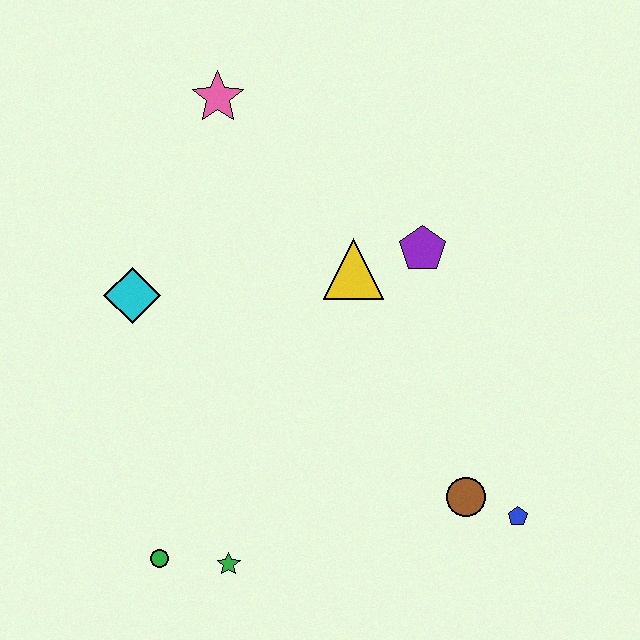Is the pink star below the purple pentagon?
No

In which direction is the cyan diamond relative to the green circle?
The cyan diamond is above the green circle.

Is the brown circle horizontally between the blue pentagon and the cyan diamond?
Yes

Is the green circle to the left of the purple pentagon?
Yes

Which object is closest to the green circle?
The green star is closest to the green circle.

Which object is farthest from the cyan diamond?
The blue pentagon is farthest from the cyan diamond.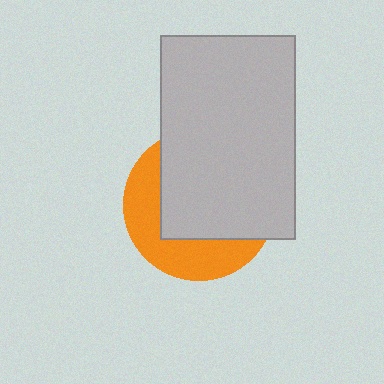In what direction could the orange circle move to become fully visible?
The orange circle could move toward the lower-left. That would shift it out from behind the light gray rectangle entirely.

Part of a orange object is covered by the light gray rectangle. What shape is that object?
It is a circle.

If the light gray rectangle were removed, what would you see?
You would see the complete orange circle.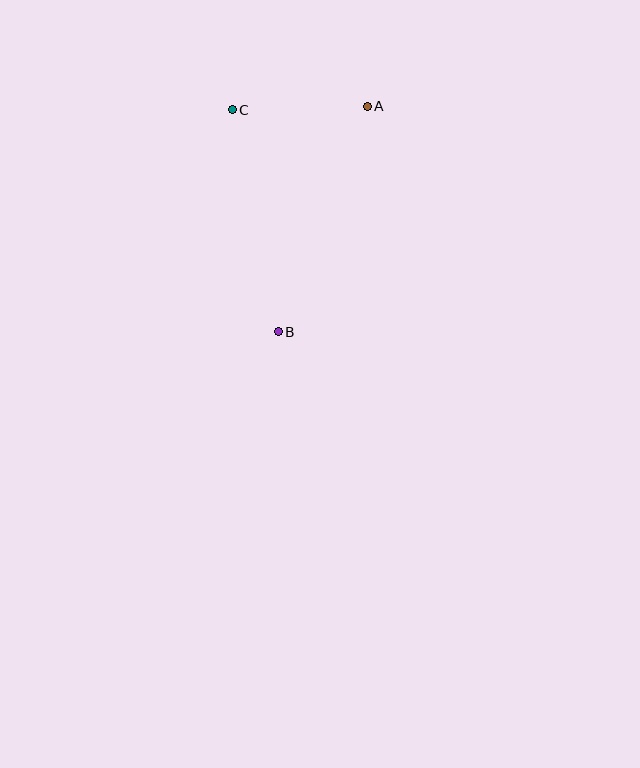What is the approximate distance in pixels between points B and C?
The distance between B and C is approximately 227 pixels.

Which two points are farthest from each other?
Points A and B are farthest from each other.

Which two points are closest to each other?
Points A and C are closest to each other.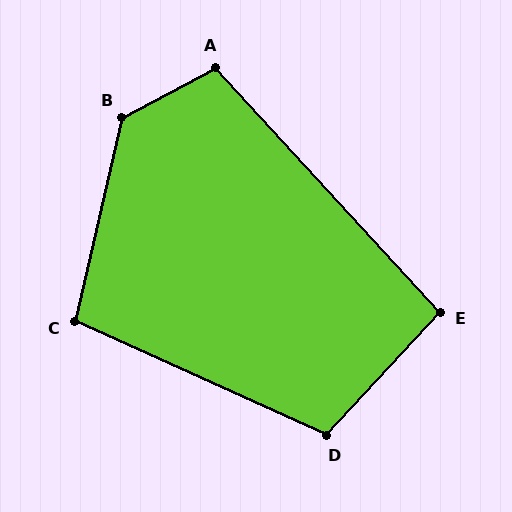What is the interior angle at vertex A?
Approximately 104 degrees (obtuse).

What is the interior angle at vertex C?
Approximately 101 degrees (obtuse).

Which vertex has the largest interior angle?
B, at approximately 131 degrees.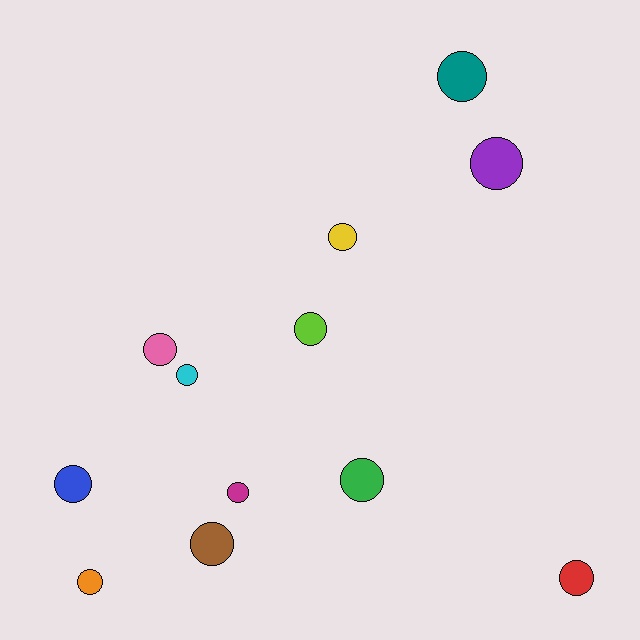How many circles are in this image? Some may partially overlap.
There are 12 circles.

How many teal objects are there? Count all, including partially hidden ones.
There is 1 teal object.